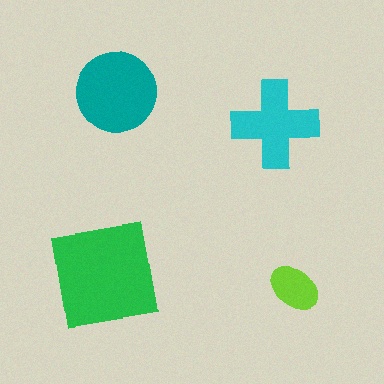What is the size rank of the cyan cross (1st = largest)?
3rd.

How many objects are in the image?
There are 4 objects in the image.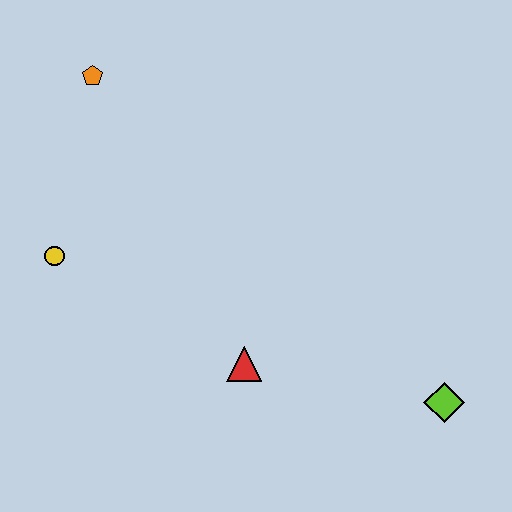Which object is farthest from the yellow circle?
The lime diamond is farthest from the yellow circle.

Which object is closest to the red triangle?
The lime diamond is closest to the red triangle.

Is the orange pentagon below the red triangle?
No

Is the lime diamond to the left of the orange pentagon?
No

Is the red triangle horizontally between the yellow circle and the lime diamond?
Yes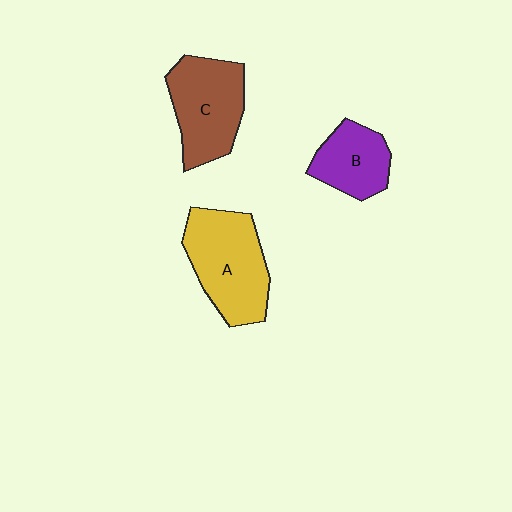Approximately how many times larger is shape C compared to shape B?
Approximately 1.5 times.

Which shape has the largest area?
Shape A (yellow).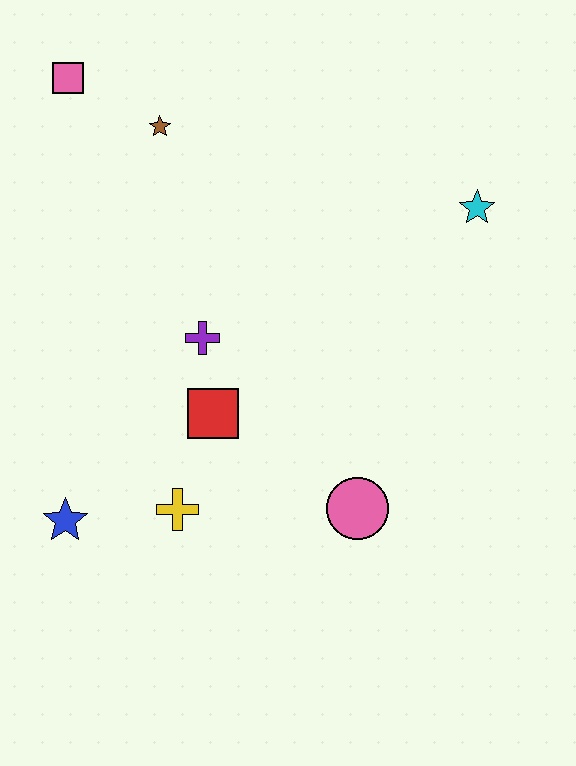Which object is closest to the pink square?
The brown star is closest to the pink square.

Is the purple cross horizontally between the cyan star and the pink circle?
No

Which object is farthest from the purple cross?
The cyan star is farthest from the purple cross.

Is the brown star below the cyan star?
No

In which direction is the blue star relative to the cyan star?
The blue star is to the left of the cyan star.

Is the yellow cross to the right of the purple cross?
No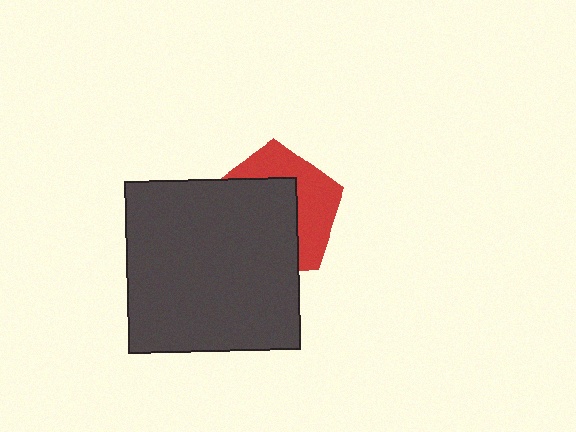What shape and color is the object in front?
The object in front is a dark gray square.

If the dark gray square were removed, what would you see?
You would see the complete red pentagon.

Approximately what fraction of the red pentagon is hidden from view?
Roughly 58% of the red pentagon is hidden behind the dark gray square.